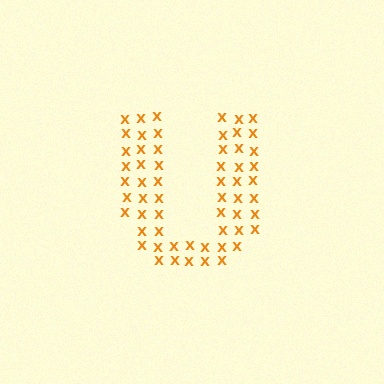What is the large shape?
The large shape is the letter U.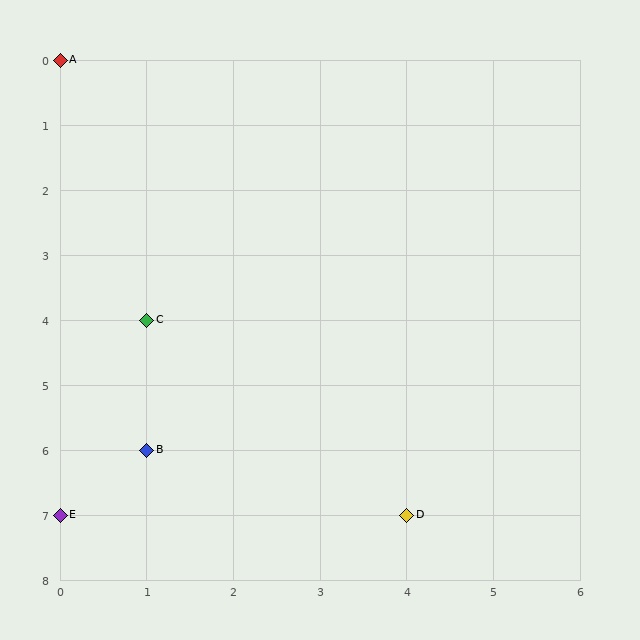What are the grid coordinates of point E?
Point E is at grid coordinates (0, 7).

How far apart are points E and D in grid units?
Points E and D are 4 columns apart.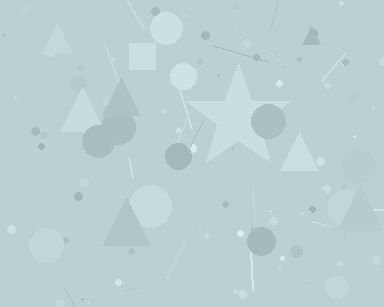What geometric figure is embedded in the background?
A star is embedded in the background.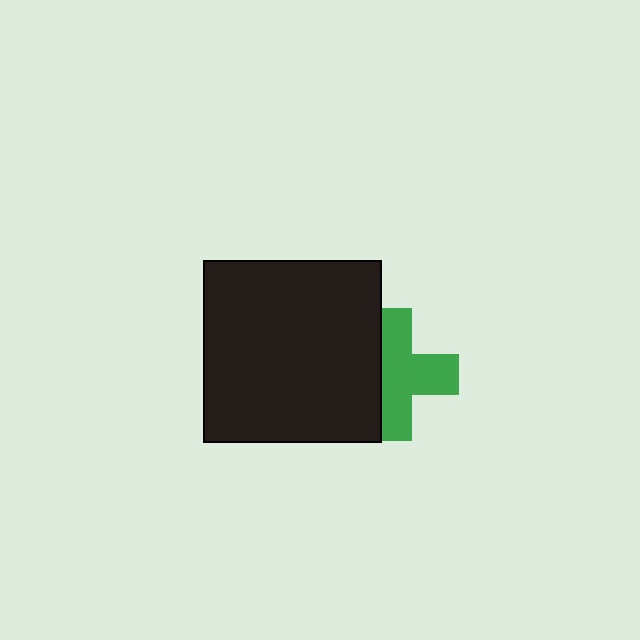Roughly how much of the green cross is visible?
About half of it is visible (roughly 65%).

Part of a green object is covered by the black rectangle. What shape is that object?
It is a cross.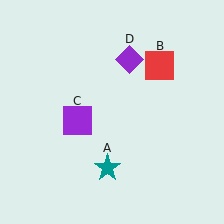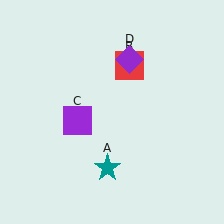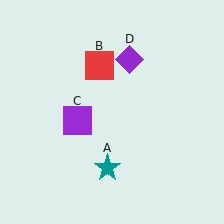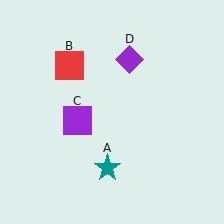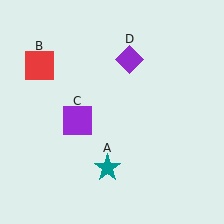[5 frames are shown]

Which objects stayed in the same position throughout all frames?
Teal star (object A) and purple square (object C) and purple diamond (object D) remained stationary.